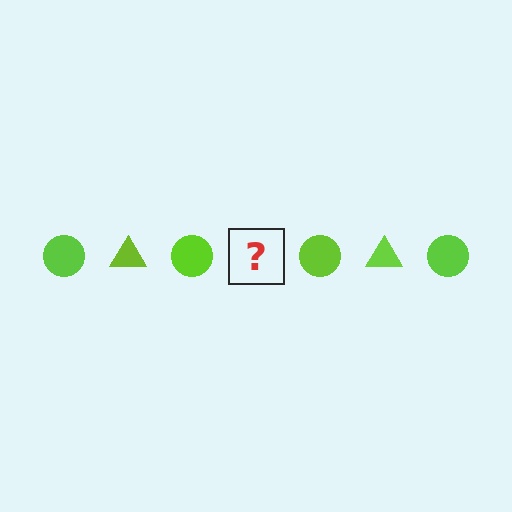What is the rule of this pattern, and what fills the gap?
The rule is that the pattern cycles through circle, triangle shapes in lime. The gap should be filled with a lime triangle.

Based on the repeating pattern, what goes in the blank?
The blank should be a lime triangle.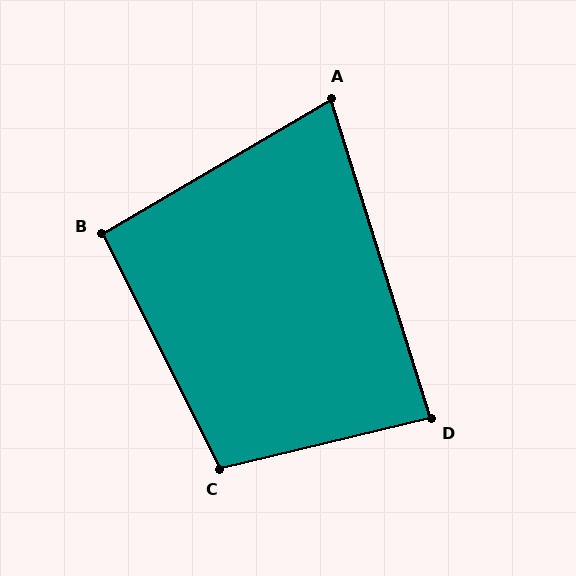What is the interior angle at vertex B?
Approximately 94 degrees (approximately right).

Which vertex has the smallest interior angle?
A, at approximately 77 degrees.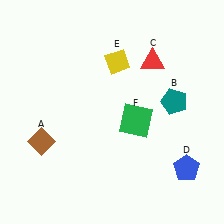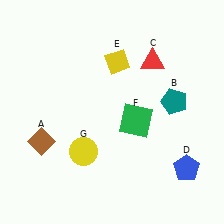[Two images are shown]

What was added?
A yellow circle (G) was added in Image 2.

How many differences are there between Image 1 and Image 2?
There is 1 difference between the two images.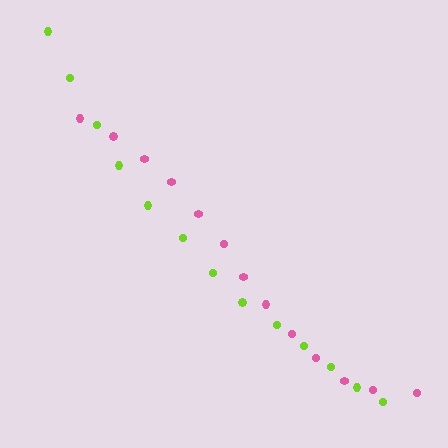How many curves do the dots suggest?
There are 2 distinct paths.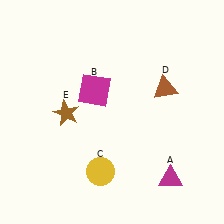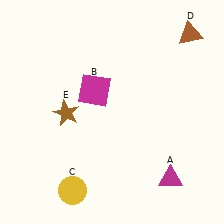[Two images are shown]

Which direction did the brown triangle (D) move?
The brown triangle (D) moved up.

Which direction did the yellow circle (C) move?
The yellow circle (C) moved left.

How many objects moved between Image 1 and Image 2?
2 objects moved between the two images.